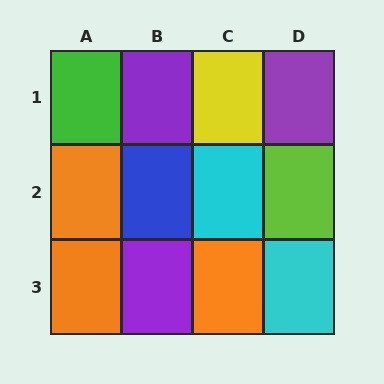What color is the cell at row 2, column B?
Blue.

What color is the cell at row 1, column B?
Purple.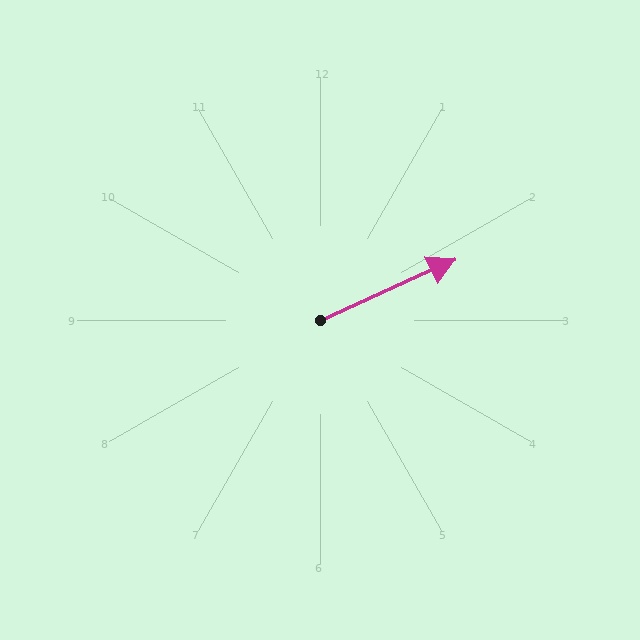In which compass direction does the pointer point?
Northeast.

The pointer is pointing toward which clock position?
Roughly 2 o'clock.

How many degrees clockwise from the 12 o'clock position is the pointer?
Approximately 66 degrees.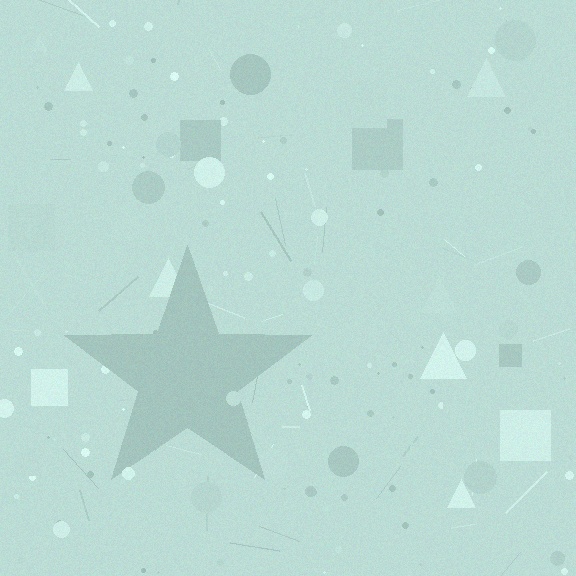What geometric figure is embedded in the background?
A star is embedded in the background.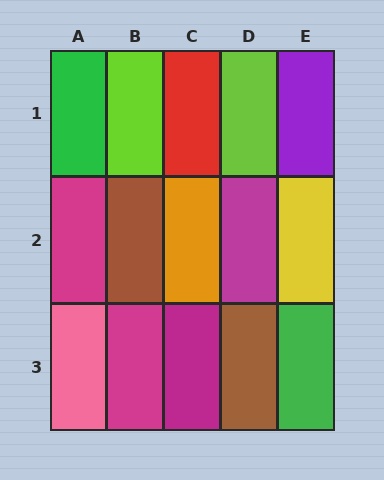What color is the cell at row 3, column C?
Magenta.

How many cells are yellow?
1 cell is yellow.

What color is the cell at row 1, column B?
Lime.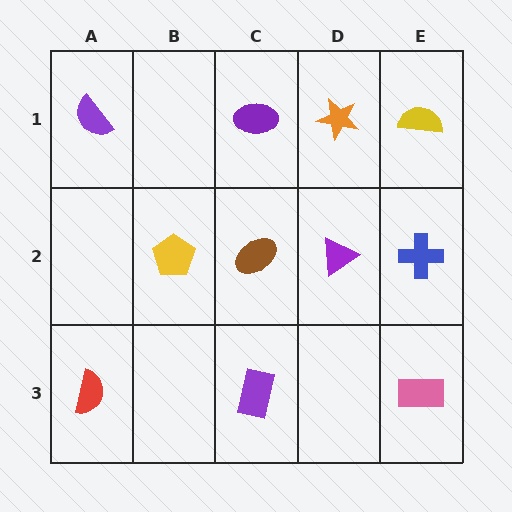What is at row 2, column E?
A blue cross.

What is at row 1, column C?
A purple ellipse.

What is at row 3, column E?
A pink rectangle.